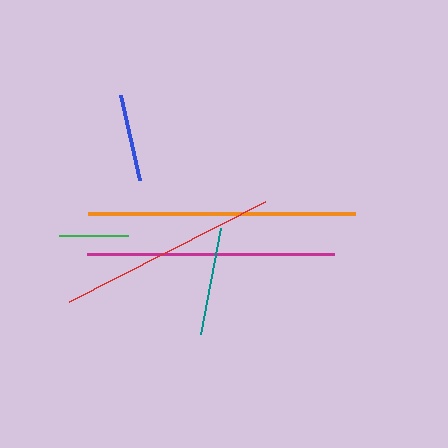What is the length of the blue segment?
The blue segment is approximately 87 pixels long.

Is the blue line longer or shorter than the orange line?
The orange line is longer than the blue line.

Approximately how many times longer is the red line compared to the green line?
The red line is approximately 3.2 times the length of the green line.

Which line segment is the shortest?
The green line is the shortest at approximately 69 pixels.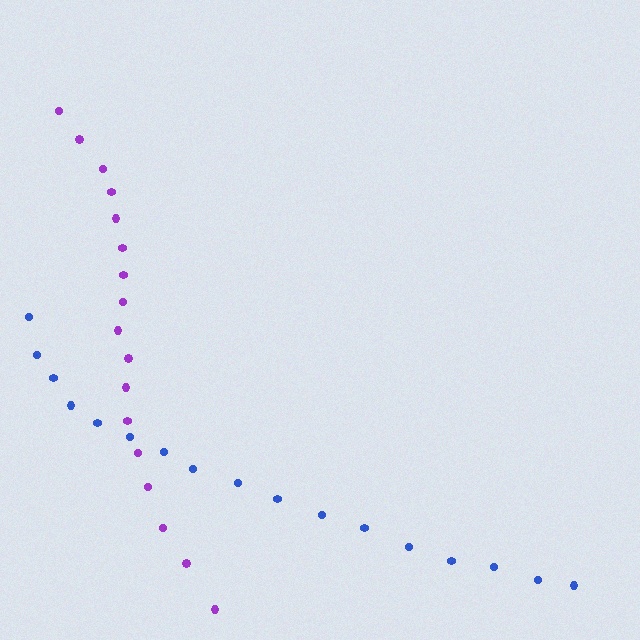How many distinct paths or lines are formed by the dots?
There are 2 distinct paths.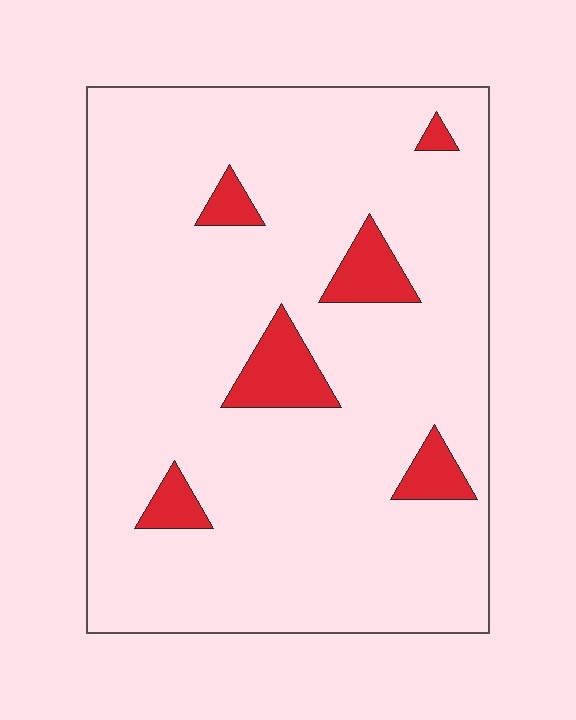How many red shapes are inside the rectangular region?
6.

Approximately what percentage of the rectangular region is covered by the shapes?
Approximately 10%.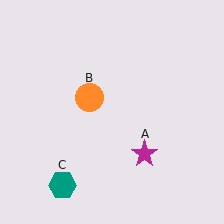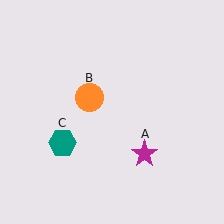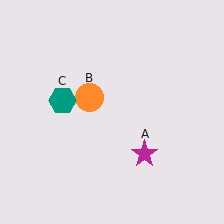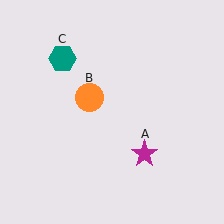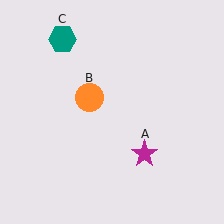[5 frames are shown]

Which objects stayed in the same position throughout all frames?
Magenta star (object A) and orange circle (object B) remained stationary.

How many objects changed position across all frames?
1 object changed position: teal hexagon (object C).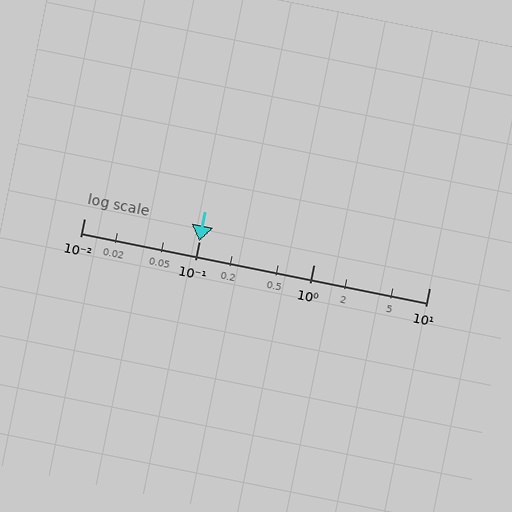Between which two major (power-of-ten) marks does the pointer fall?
The pointer is between 0.1 and 1.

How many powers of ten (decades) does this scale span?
The scale spans 3 decades, from 0.01 to 10.